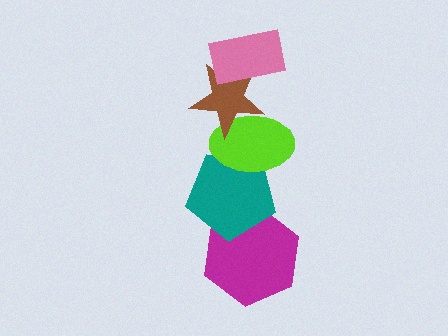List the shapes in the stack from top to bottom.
From top to bottom: the pink rectangle, the brown star, the lime ellipse, the teal pentagon, the magenta hexagon.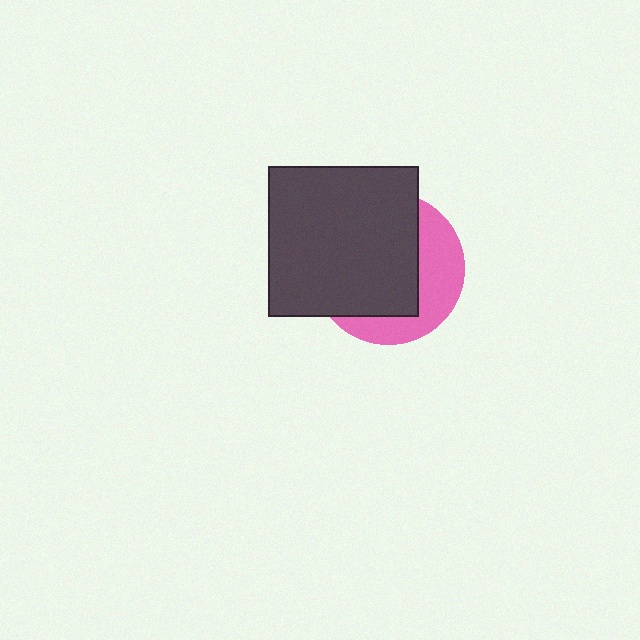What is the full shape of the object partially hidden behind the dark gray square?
The partially hidden object is a pink circle.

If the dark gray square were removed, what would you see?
You would see the complete pink circle.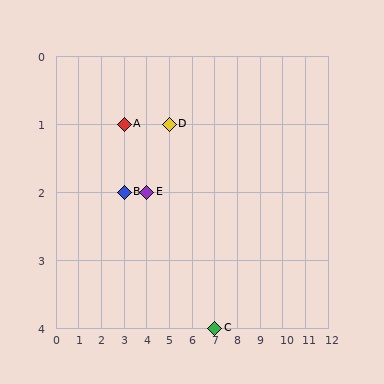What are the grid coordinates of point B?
Point B is at grid coordinates (3, 2).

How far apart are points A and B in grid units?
Points A and B are 1 row apart.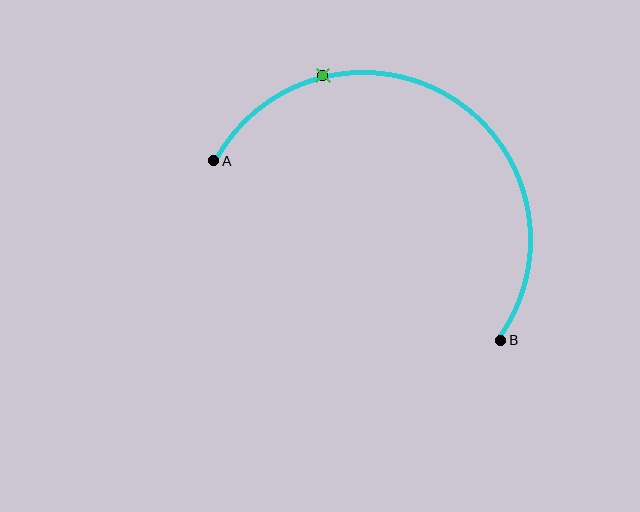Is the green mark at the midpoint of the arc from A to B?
No. The green mark lies on the arc but is closer to endpoint A. The arc midpoint would be at the point on the curve equidistant along the arc from both A and B.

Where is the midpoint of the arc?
The arc midpoint is the point on the curve farthest from the straight line joining A and B. It sits above that line.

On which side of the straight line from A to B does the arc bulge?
The arc bulges above the straight line connecting A and B.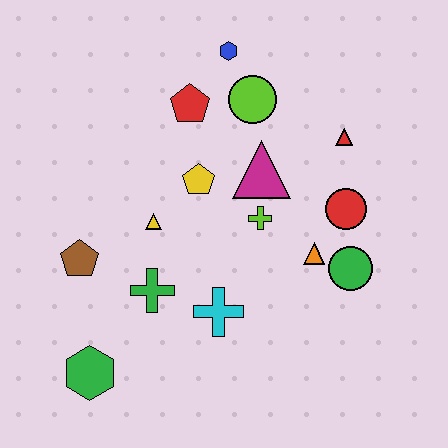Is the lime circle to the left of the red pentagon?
No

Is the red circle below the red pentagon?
Yes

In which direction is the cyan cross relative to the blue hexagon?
The cyan cross is below the blue hexagon.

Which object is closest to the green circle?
The orange triangle is closest to the green circle.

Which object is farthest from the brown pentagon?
The red triangle is farthest from the brown pentagon.